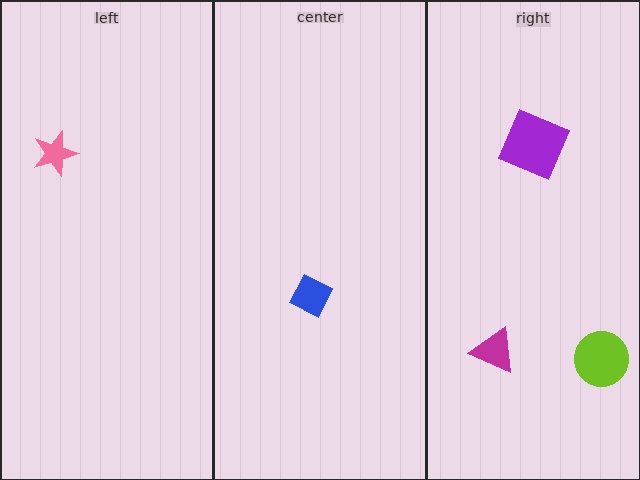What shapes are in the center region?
The blue diamond.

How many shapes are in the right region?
3.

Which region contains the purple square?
The right region.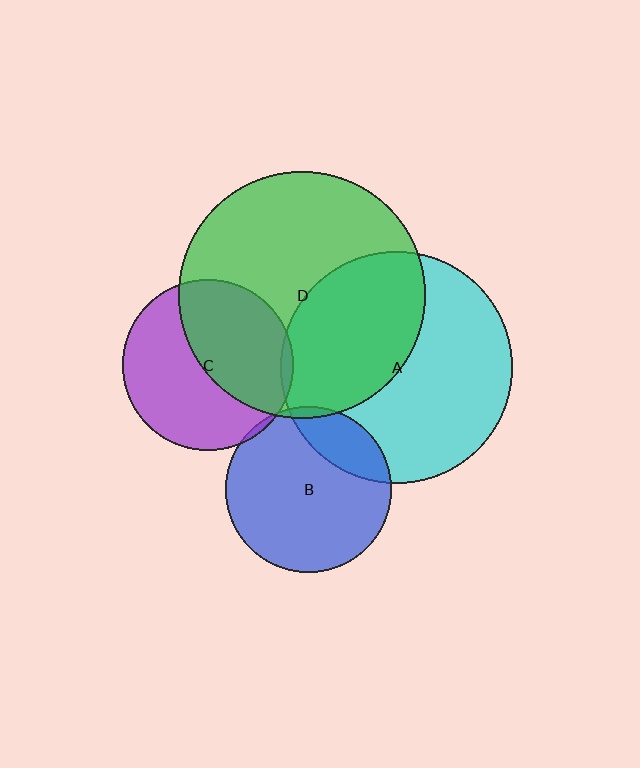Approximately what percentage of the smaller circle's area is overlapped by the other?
Approximately 45%.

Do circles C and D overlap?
Yes.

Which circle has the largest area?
Circle D (green).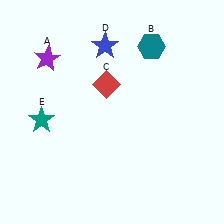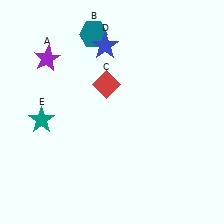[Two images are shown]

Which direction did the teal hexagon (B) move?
The teal hexagon (B) moved left.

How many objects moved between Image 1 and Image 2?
1 object moved between the two images.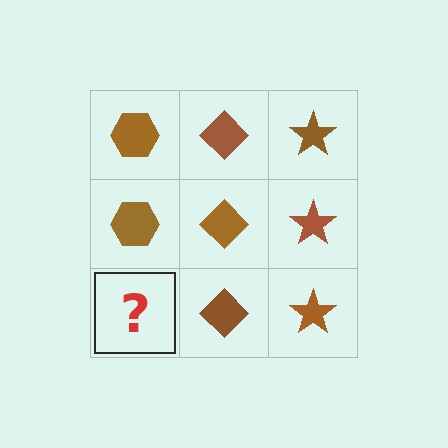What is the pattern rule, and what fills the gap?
The rule is that each column has a consistent shape. The gap should be filled with a brown hexagon.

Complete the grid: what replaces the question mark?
The question mark should be replaced with a brown hexagon.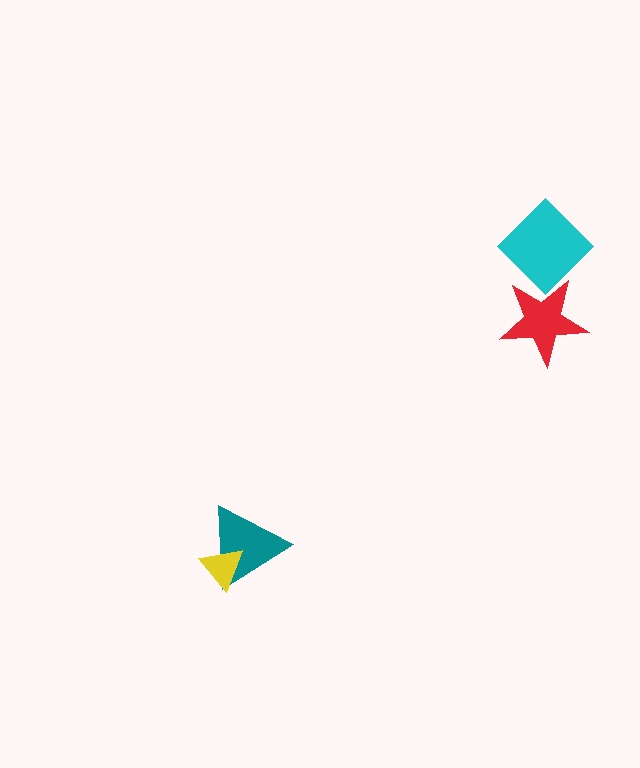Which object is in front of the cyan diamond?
The red star is in front of the cyan diamond.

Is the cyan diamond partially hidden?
Yes, it is partially covered by another shape.